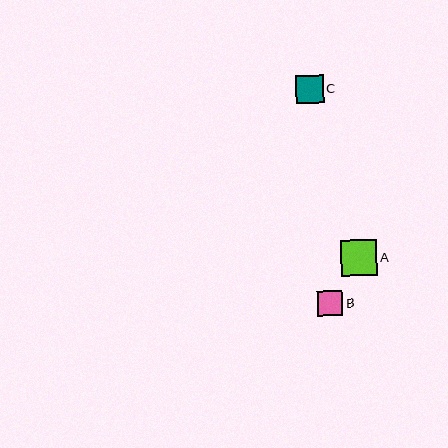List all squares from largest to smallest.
From largest to smallest: A, C, B.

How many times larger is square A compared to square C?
Square A is approximately 1.3 times the size of square C.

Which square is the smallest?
Square B is the smallest with a size of approximately 25 pixels.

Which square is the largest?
Square A is the largest with a size of approximately 36 pixels.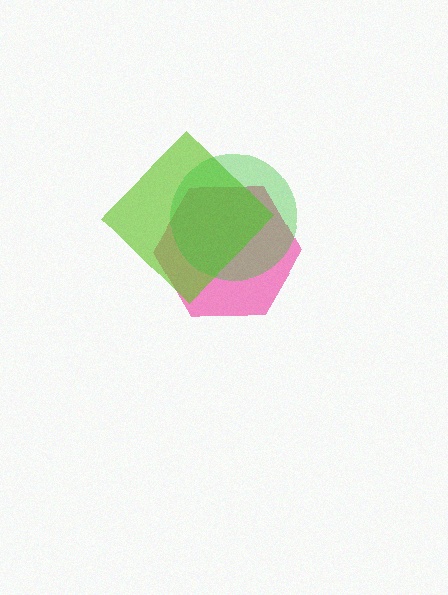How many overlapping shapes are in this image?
There are 3 overlapping shapes in the image.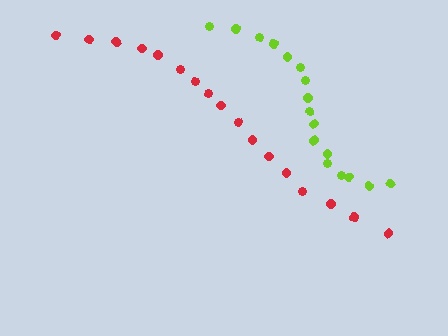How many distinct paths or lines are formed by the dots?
There are 2 distinct paths.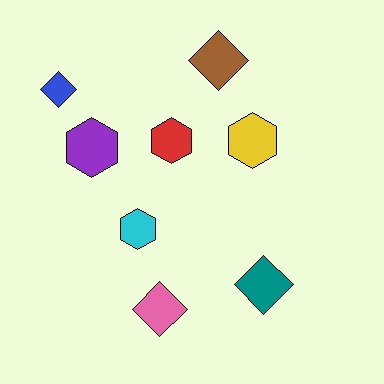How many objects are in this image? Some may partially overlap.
There are 8 objects.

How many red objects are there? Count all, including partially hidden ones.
There is 1 red object.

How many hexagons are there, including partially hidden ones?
There are 4 hexagons.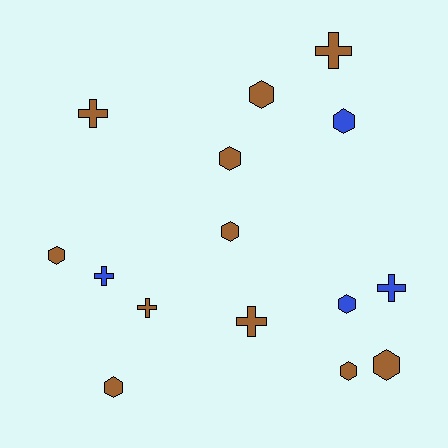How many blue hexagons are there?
There are 2 blue hexagons.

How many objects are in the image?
There are 15 objects.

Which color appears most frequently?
Brown, with 11 objects.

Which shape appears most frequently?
Hexagon, with 9 objects.